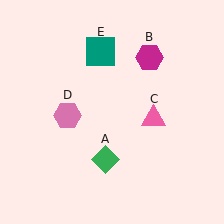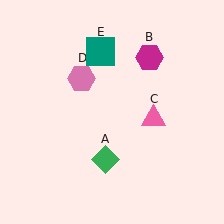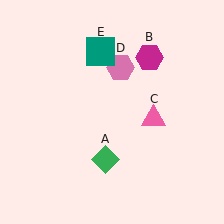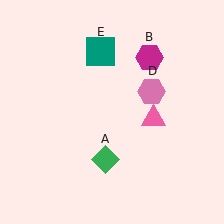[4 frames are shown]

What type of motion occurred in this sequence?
The pink hexagon (object D) rotated clockwise around the center of the scene.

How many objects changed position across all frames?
1 object changed position: pink hexagon (object D).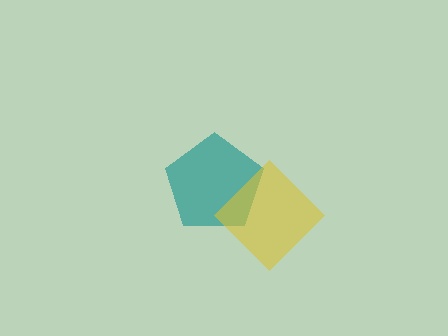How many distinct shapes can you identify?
There are 2 distinct shapes: a teal pentagon, a yellow diamond.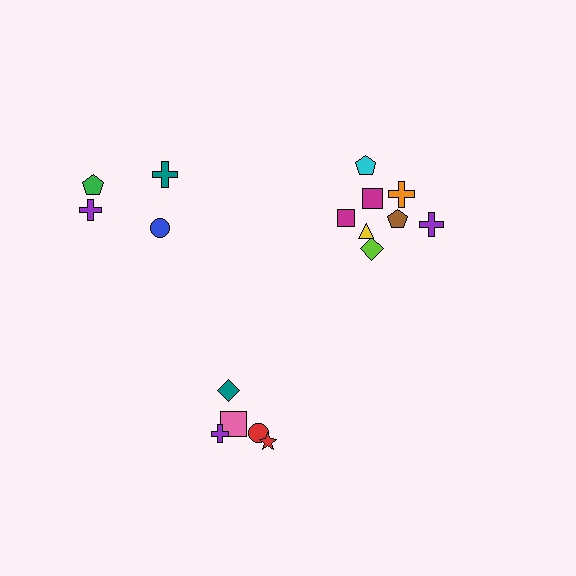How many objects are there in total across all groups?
There are 17 objects.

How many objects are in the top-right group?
There are 8 objects.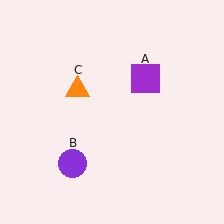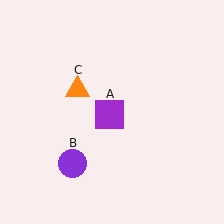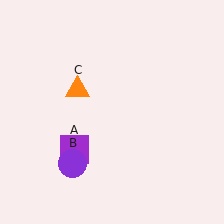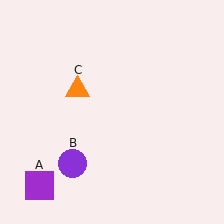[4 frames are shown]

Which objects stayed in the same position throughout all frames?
Purple circle (object B) and orange triangle (object C) remained stationary.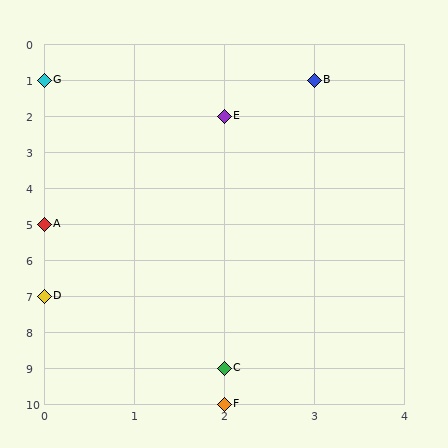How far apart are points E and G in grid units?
Points E and G are 2 columns and 1 row apart (about 2.2 grid units diagonally).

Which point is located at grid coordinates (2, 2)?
Point E is at (2, 2).